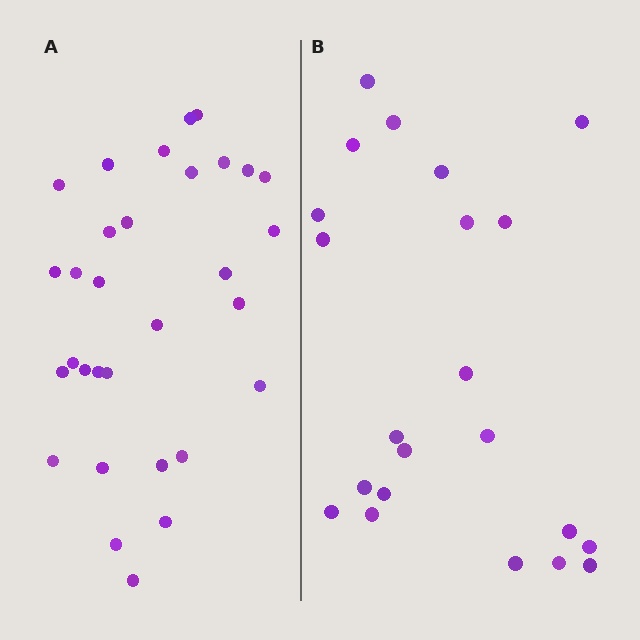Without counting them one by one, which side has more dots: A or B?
Region A (the left region) has more dots.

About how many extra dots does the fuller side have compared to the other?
Region A has roughly 8 or so more dots than region B.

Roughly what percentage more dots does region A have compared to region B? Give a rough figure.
About 40% more.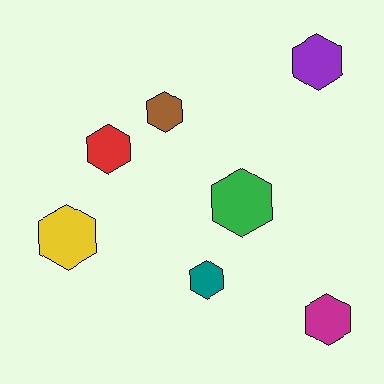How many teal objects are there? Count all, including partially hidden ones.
There is 1 teal object.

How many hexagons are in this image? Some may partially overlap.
There are 7 hexagons.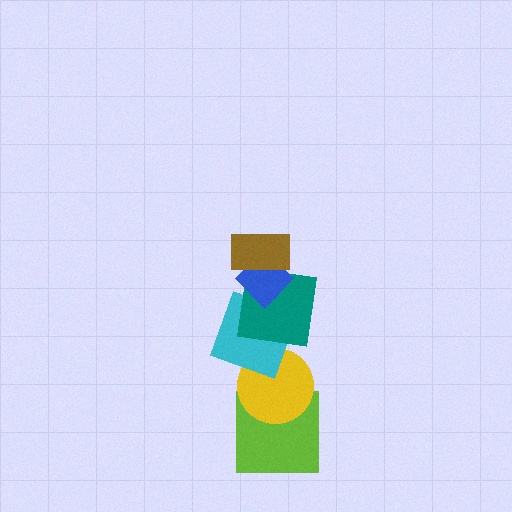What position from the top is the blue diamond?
The blue diamond is 2nd from the top.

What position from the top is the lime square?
The lime square is 6th from the top.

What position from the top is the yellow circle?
The yellow circle is 5th from the top.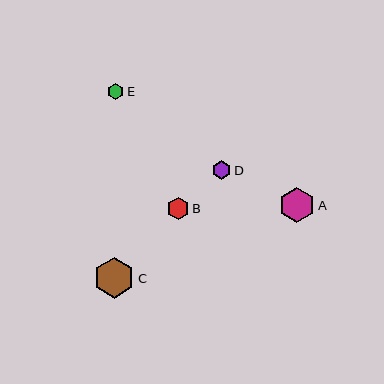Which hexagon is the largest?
Hexagon C is the largest with a size of approximately 41 pixels.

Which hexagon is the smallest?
Hexagon E is the smallest with a size of approximately 16 pixels.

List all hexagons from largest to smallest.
From largest to smallest: C, A, B, D, E.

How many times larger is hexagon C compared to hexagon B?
Hexagon C is approximately 1.8 times the size of hexagon B.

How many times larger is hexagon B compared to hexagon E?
Hexagon B is approximately 1.5 times the size of hexagon E.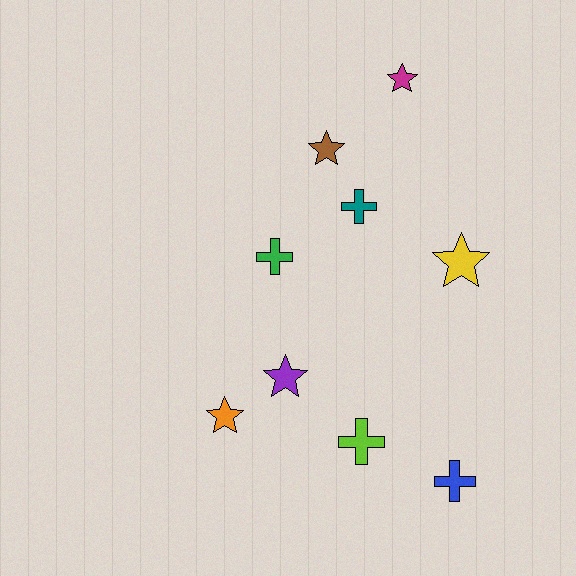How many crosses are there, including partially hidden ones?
There are 4 crosses.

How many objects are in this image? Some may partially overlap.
There are 9 objects.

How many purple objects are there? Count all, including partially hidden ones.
There is 1 purple object.